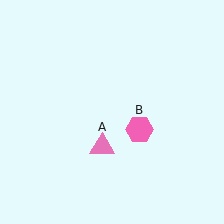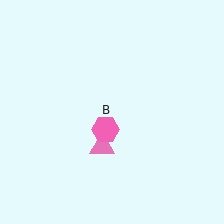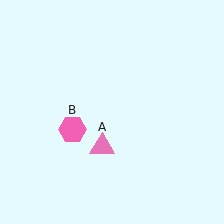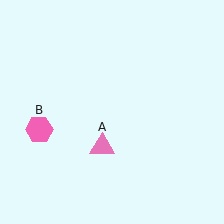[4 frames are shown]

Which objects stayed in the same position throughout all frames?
Pink triangle (object A) remained stationary.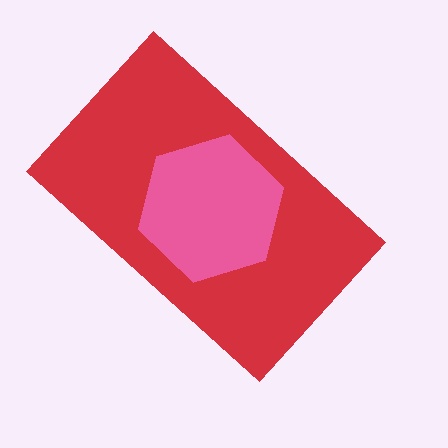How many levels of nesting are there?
2.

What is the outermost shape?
The red rectangle.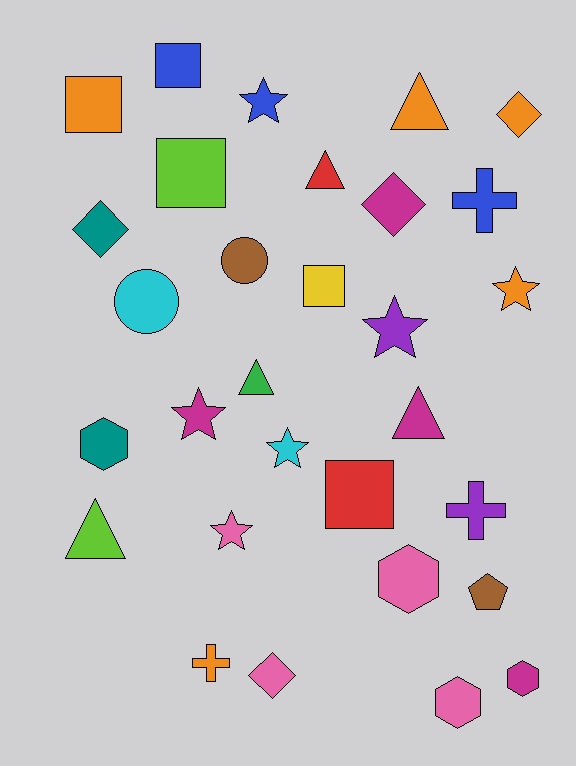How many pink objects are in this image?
There are 4 pink objects.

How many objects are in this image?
There are 30 objects.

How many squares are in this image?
There are 5 squares.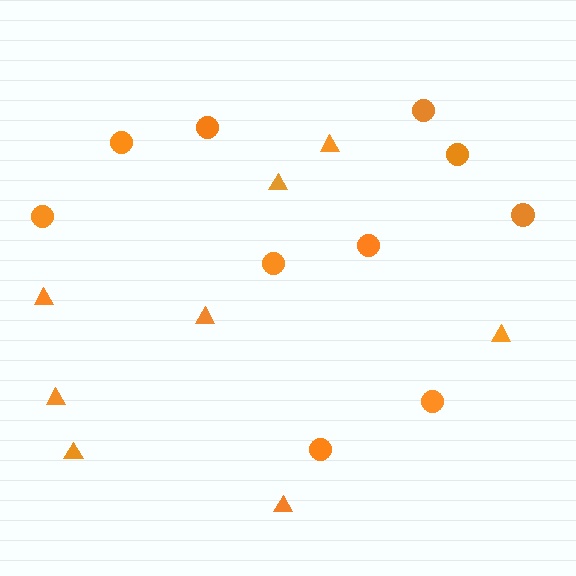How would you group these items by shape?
There are 2 groups: one group of circles (10) and one group of triangles (8).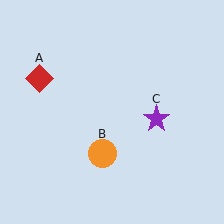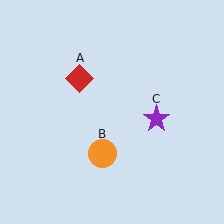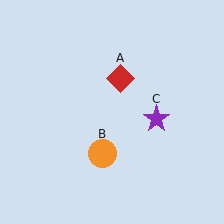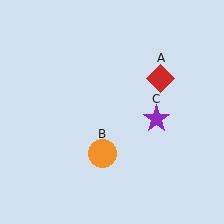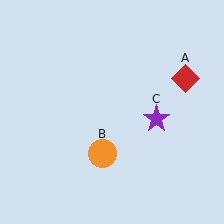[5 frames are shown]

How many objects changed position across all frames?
1 object changed position: red diamond (object A).